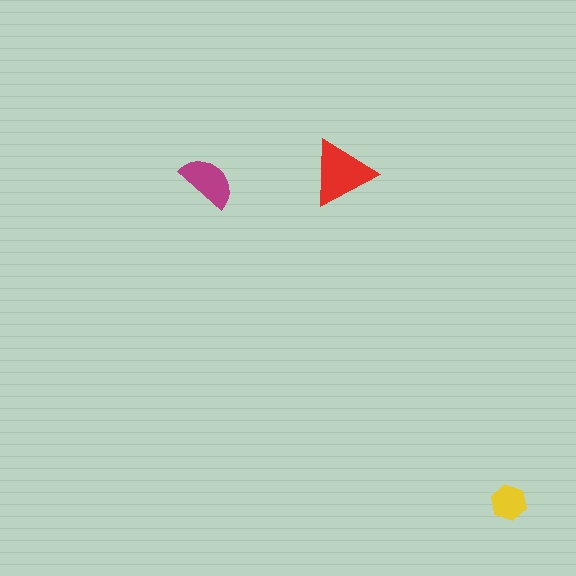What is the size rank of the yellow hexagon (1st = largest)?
3rd.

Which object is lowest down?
The yellow hexagon is bottommost.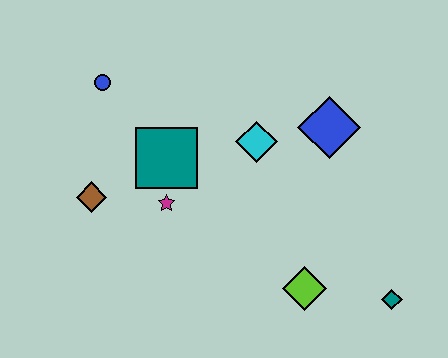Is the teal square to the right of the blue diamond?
No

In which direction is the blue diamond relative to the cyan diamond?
The blue diamond is to the right of the cyan diamond.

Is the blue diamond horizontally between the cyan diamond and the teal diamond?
Yes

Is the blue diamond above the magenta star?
Yes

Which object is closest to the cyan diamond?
The blue diamond is closest to the cyan diamond.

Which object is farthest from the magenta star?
The teal diamond is farthest from the magenta star.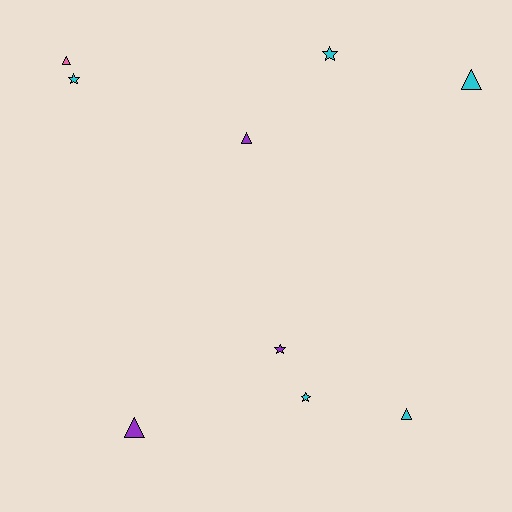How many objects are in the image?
There are 9 objects.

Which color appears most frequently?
Cyan, with 5 objects.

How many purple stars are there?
There is 1 purple star.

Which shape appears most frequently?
Triangle, with 5 objects.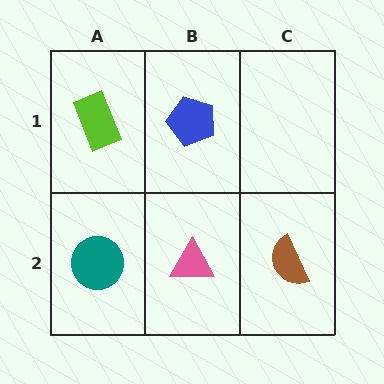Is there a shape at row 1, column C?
No, that cell is empty.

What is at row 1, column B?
A blue pentagon.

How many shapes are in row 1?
2 shapes.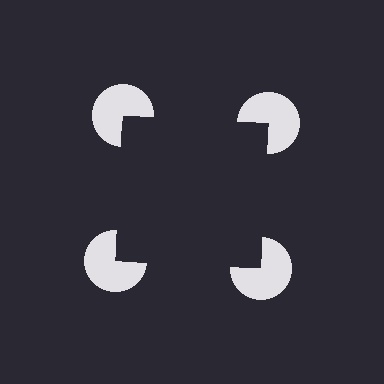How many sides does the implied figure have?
4 sides.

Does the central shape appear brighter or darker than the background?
It typically appears slightly darker than the background, even though no actual brightness change is drawn.